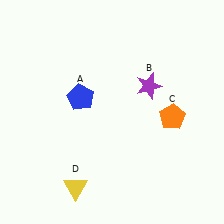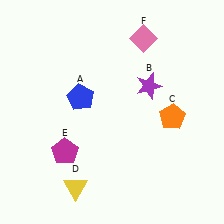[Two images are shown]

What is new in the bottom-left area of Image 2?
A magenta pentagon (E) was added in the bottom-left area of Image 2.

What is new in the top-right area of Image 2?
A pink diamond (F) was added in the top-right area of Image 2.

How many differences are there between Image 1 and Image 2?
There are 2 differences between the two images.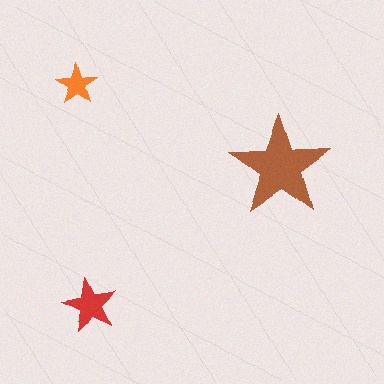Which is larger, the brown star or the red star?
The brown one.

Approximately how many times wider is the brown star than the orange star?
About 2.5 times wider.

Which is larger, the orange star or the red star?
The red one.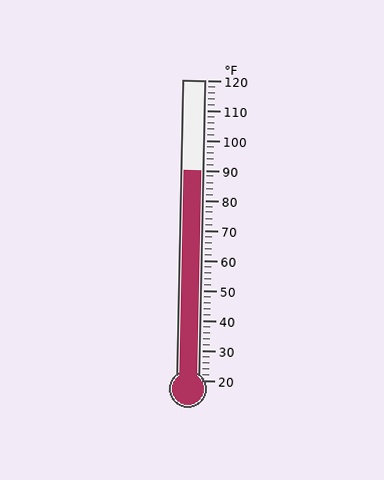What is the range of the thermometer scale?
The thermometer scale ranges from 20°F to 120°F.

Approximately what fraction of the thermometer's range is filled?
The thermometer is filled to approximately 70% of its range.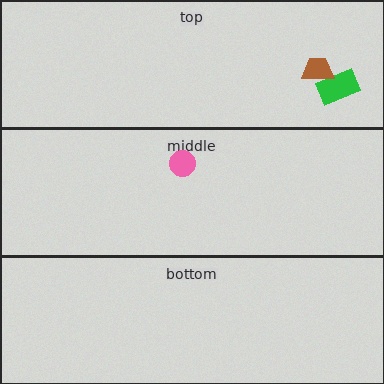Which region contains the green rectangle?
The top region.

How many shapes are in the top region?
2.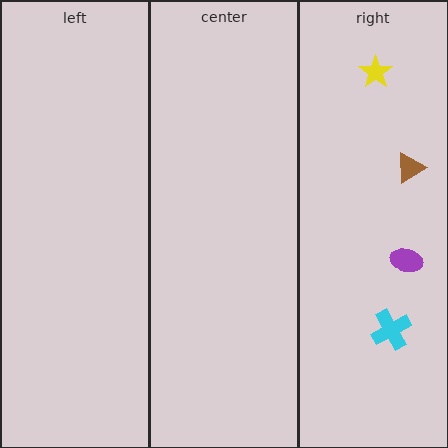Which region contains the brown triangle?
The right region.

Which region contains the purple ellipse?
The right region.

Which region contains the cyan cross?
The right region.